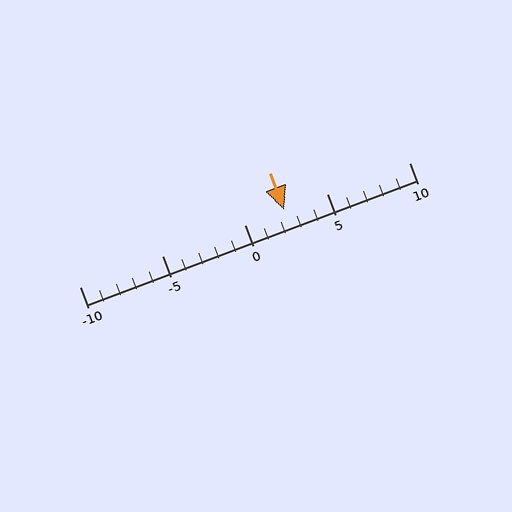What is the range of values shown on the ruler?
The ruler shows values from -10 to 10.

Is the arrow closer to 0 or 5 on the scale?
The arrow is closer to 0.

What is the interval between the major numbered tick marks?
The major tick marks are spaced 5 units apart.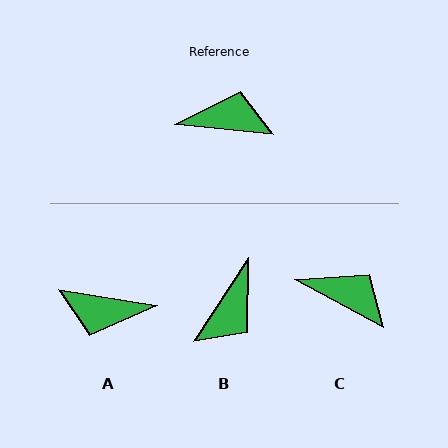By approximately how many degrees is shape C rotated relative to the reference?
Approximately 23 degrees clockwise.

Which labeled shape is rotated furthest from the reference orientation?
A, about 177 degrees away.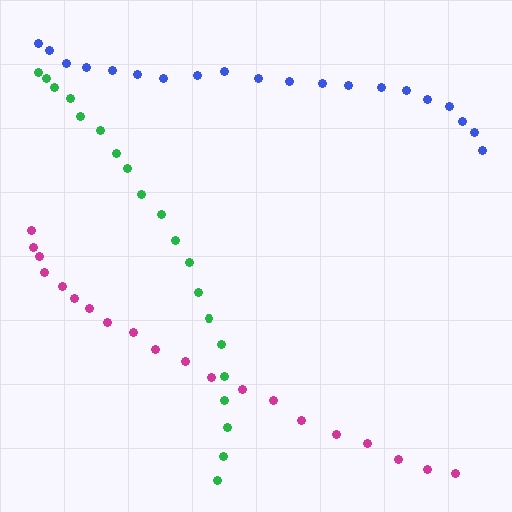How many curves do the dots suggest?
There are 3 distinct paths.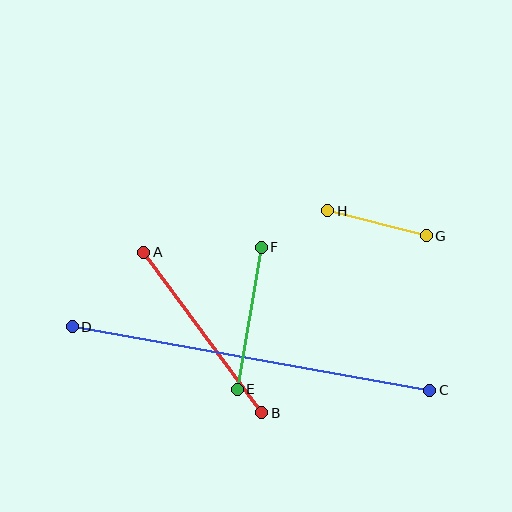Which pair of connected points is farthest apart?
Points C and D are farthest apart.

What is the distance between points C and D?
The distance is approximately 364 pixels.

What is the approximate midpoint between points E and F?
The midpoint is at approximately (249, 318) pixels.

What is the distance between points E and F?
The distance is approximately 144 pixels.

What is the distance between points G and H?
The distance is approximately 102 pixels.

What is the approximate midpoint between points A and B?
The midpoint is at approximately (203, 333) pixels.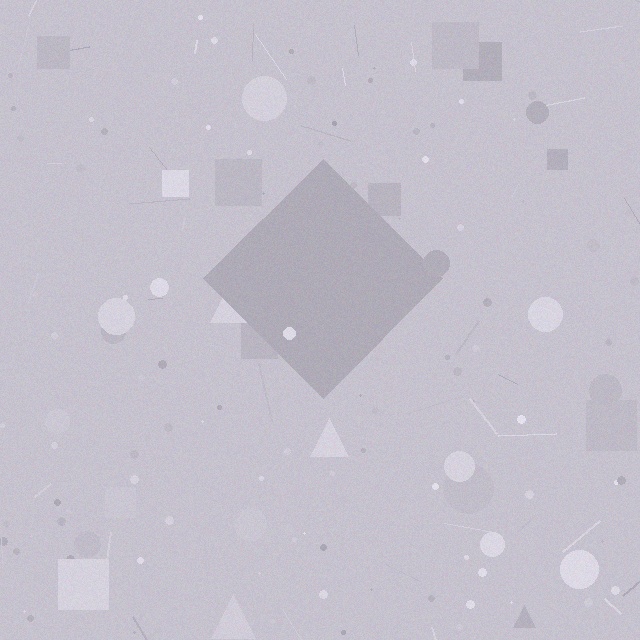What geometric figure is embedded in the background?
A diamond is embedded in the background.